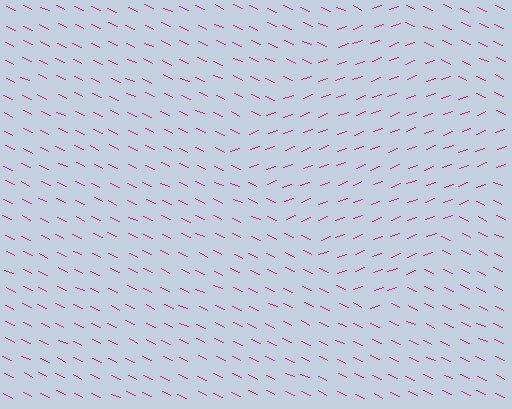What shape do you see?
I see a diamond.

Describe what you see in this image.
The image is filled with small magenta line segments. A diamond region in the image has lines oriented differently from the surrounding lines, creating a visible texture boundary.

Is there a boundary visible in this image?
Yes, there is a texture boundary formed by a change in line orientation.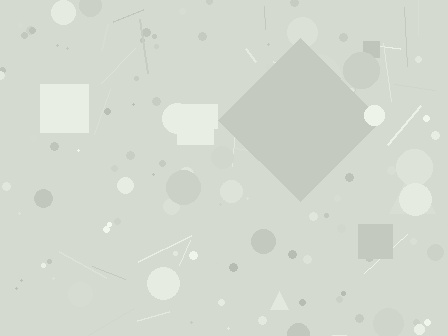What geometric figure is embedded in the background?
A diamond is embedded in the background.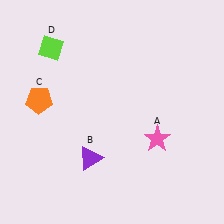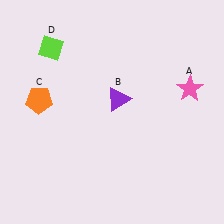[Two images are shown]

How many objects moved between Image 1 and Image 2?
2 objects moved between the two images.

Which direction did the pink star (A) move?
The pink star (A) moved up.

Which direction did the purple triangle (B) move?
The purple triangle (B) moved up.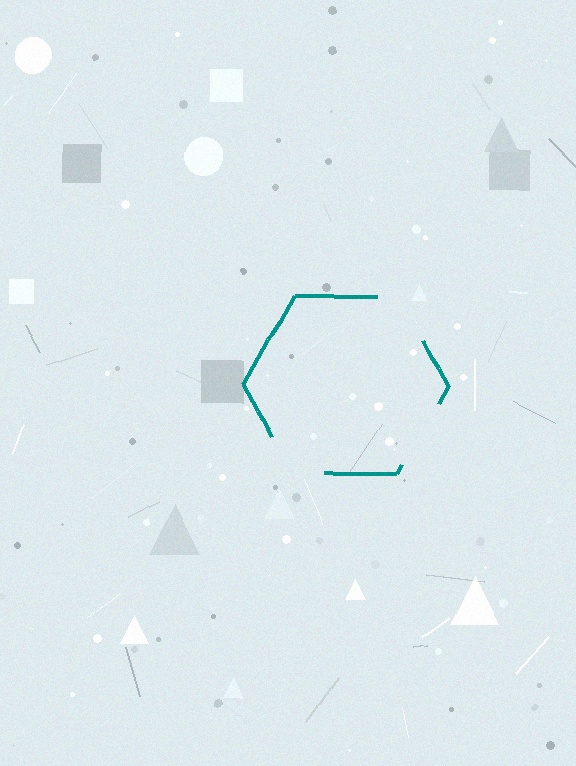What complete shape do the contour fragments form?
The contour fragments form a hexagon.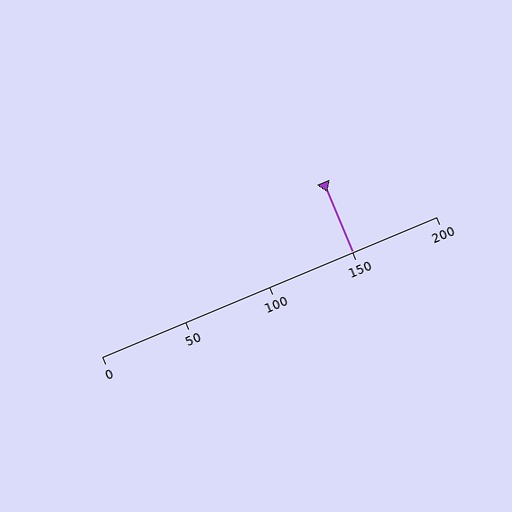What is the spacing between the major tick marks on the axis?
The major ticks are spaced 50 apart.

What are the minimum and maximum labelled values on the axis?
The axis runs from 0 to 200.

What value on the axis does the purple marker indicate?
The marker indicates approximately 150.